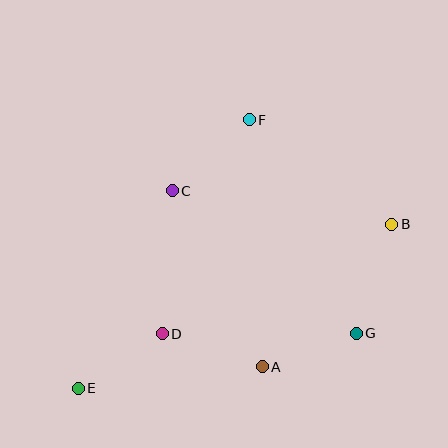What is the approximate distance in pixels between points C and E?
The distance between C and E is approximately 218 pixels.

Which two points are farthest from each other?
Points B and E are farthest from each other.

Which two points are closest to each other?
Points A and G are closest to each other.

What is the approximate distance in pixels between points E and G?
The distance between E and G is approximately 283 pixels.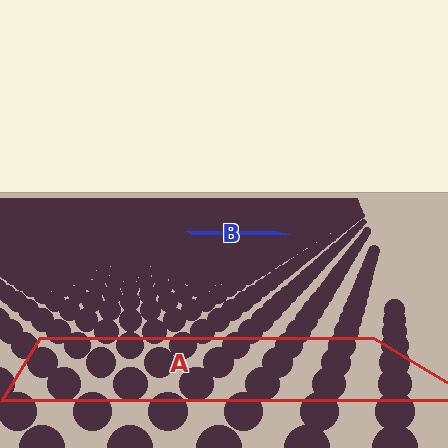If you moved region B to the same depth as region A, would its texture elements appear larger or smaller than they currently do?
They would appear larger. At a closer depth, the same texture elements are projected at a bigger on-screen size.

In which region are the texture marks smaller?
The texture marks are smaller in region B, because it is farther away.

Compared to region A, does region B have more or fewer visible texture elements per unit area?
Region B has more texture elements per unit area — they are packed more densely because it is farther away.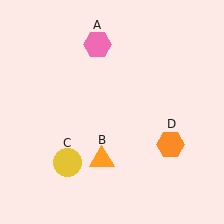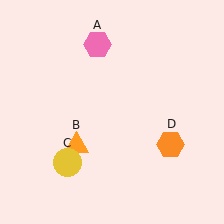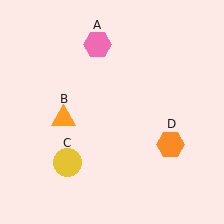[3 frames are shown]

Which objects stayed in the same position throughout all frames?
Pink hexagon (object A) and yellow circle (object C) and orange hexagon (object D) remained stationary.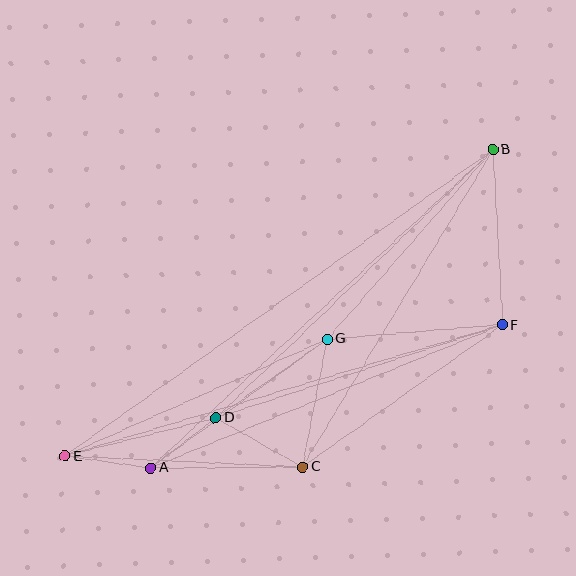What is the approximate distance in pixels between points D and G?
The distance between D and G is approximately 136 pixels.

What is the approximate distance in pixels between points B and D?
The distance between B and D is approximately 386 pixels.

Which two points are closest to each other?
Points A and D are closest to each other.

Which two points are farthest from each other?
Points B and E are farthest from each other.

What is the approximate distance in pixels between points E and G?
The distance between E and G is approximately 287 pixels.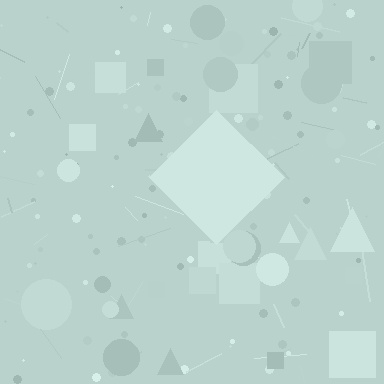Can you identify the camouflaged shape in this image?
The camouflaged shape is a diamond.